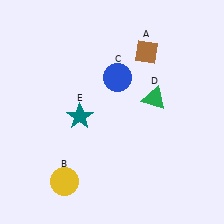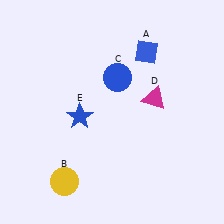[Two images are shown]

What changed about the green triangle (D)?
In Image 1, D is green. In Image 2, it changed to magenta.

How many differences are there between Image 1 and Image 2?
There are 3 differences between the two images.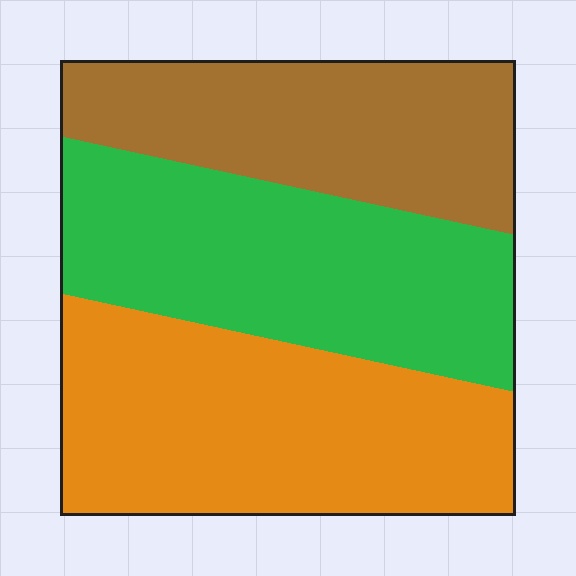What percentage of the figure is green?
Green takes up about one third (1/3) of the figure.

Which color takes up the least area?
Brown, at roughly 30%.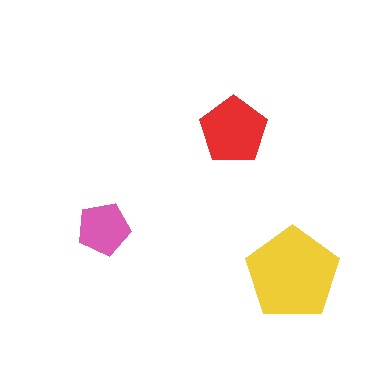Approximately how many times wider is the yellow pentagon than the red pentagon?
About 1.5 times wider.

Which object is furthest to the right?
The yellow pentagon is rightmost.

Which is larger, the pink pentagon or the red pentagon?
The red one.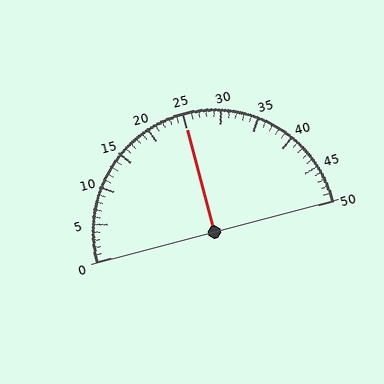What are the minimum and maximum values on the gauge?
The gauge ranges from 0 to 50.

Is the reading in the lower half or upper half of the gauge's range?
The reading is in the upper half of the range (0 to 50).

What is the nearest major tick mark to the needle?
The nearest major tick mark is 25.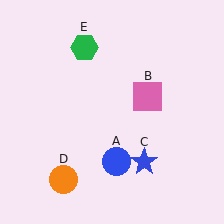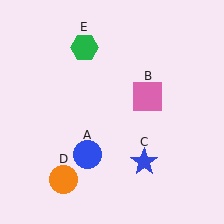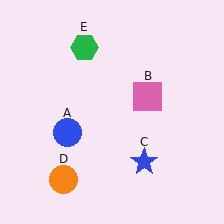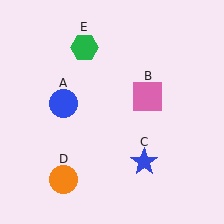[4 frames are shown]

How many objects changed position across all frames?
1 object changed position: blue circle (object A).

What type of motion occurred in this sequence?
The blue circle (object A) rotated clockwise around the center of the scene.